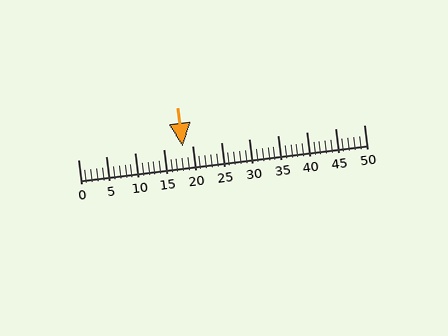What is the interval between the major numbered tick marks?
The major tick marks are spaced 5 units apart.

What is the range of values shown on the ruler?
The ruler shows values from 0 to 50.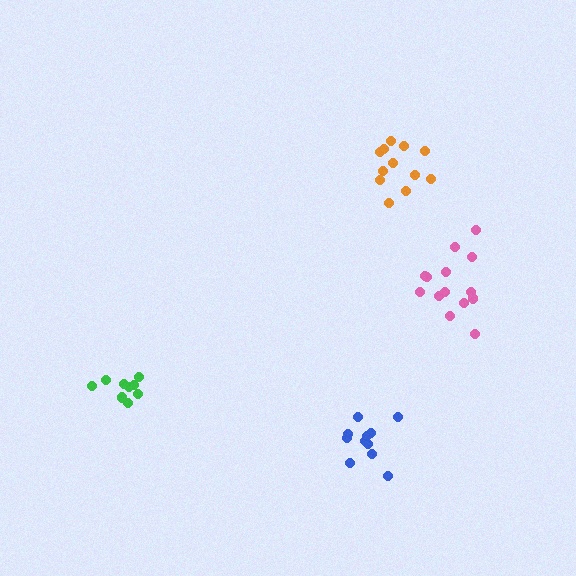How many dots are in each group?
Group 1: 10 dots, Group 2: 12 dots, Group 3: 11 dots, Group 4: 14 dots (47 total).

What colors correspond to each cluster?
The clusters are colored: green, orange, blue, pink.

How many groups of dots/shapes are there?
There are 4 groups.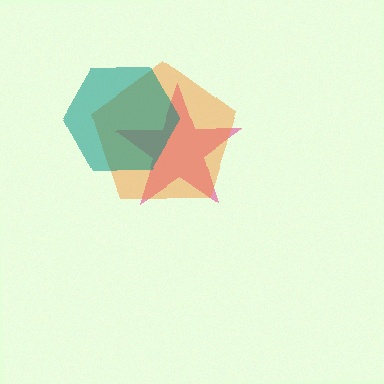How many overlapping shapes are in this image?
There are 3 overlapping shapes in the image.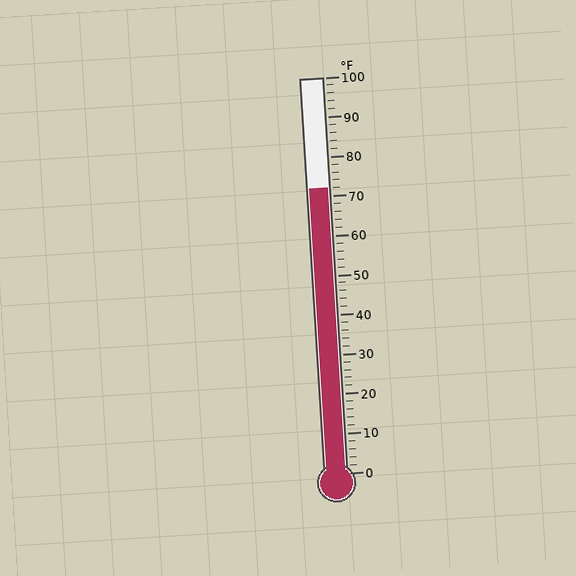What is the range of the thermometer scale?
The thermometer scale ranges from 0°F to 100°F.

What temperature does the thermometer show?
The thermometer shows approximately 72°F.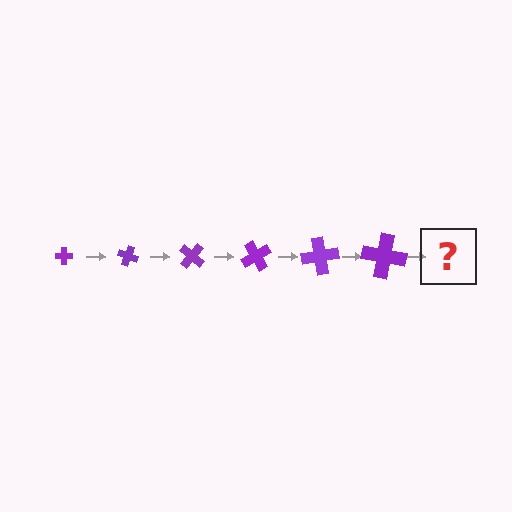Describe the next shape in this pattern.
It should be a cross, larger than the previous one and rotated 120 degrees from the start.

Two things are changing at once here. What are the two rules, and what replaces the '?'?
The two rules are that the cross grows larger each step and it rotates 20 degrees each step. The '?' should be a cross, larger than the previous one and rotated 120 degrees from the start.